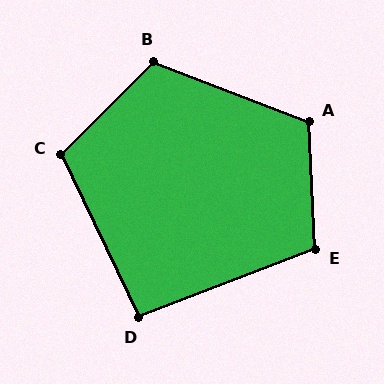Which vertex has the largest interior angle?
A, at approximately 114 degrees.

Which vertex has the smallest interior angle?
D, at approximately 95 degrees.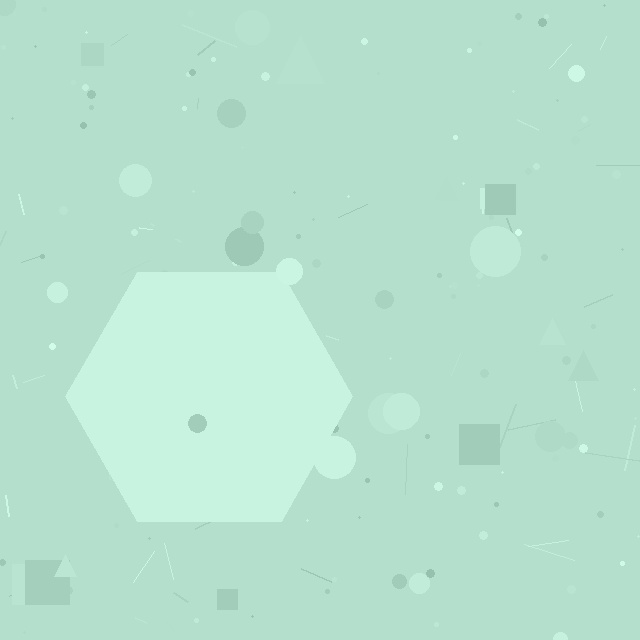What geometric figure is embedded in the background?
A hexagon is embedded in the background.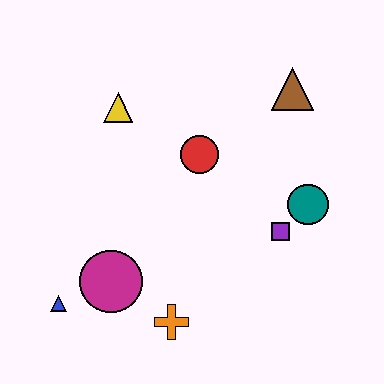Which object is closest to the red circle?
The yellow triangle is closest to the red circle.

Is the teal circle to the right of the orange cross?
Yes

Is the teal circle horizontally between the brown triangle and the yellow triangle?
No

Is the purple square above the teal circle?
No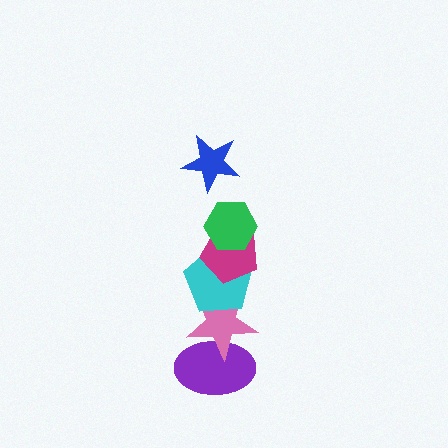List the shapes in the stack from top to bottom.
From top to bottom: the blue star, the green hexagon, the magenta pentagon, the cyan pentagon, the pink star, the purple ellipse.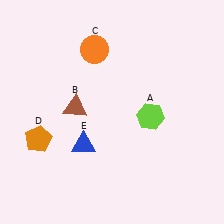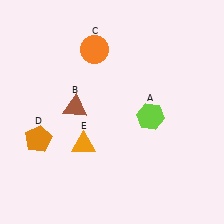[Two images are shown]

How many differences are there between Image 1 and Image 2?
There is 1 difference between the two images.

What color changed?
The triangle (E) changed from blue in Image 1 to orange in Image 2.